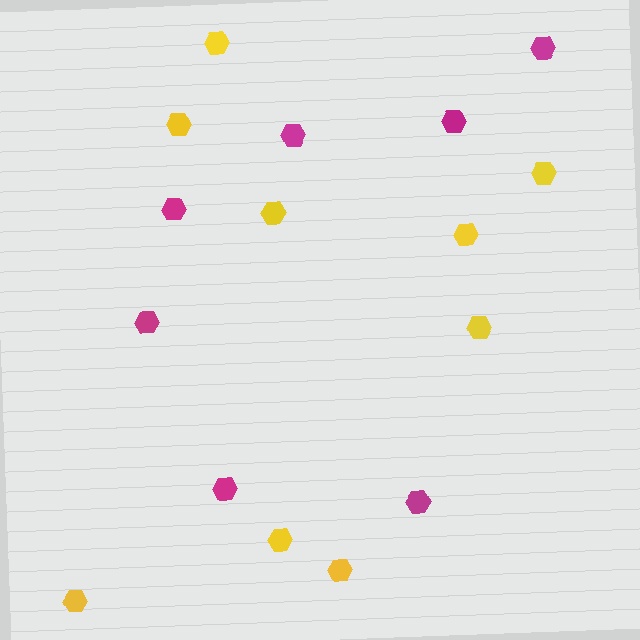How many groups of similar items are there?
There are 2 groups: one group of magenta hexagons (7) and one group of yellow hexagons (9).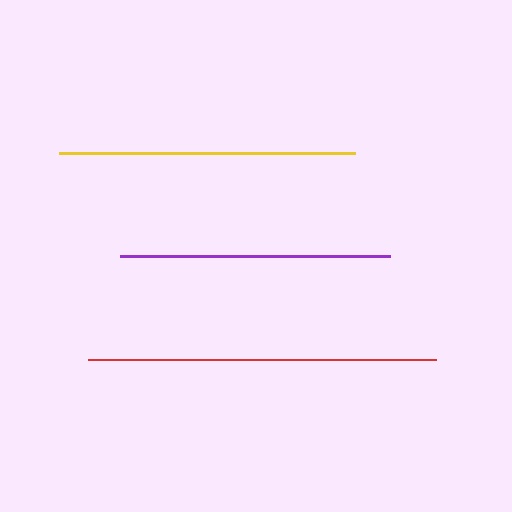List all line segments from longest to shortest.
From longest to shortest: red, yellow, purple.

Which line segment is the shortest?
The purple line is the shortest at approximately 270 pixels.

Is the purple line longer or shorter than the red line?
The red line is longer than the purple line.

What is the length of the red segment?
The red segment is approximately 348 pixels long.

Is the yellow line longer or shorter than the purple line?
The yellow line is longer than the purple line.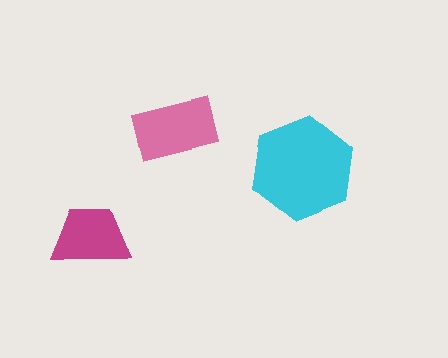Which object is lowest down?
The magenta trapezoid is bottommost.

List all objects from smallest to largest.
The magenta trapezoid, the pink rectangle, the cyan hexagon.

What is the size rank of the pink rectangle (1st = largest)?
2nd.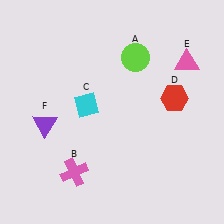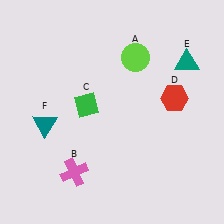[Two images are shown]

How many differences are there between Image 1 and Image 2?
There are 3 differences between the two images.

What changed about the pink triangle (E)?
In Image 1, E is pink. In Image 2, it changed to teal.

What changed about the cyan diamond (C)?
In Image 1, C is cyan. In Image 2, it changed to green.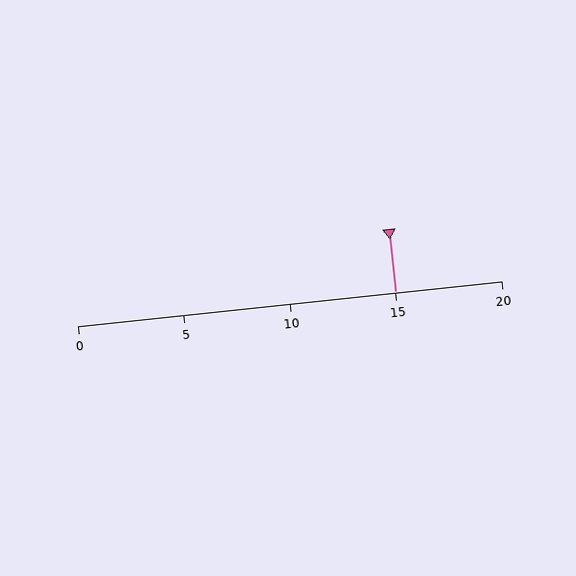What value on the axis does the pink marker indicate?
The marker indicates approximately 15.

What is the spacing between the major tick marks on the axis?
The major ticks are spaced 5 apart.